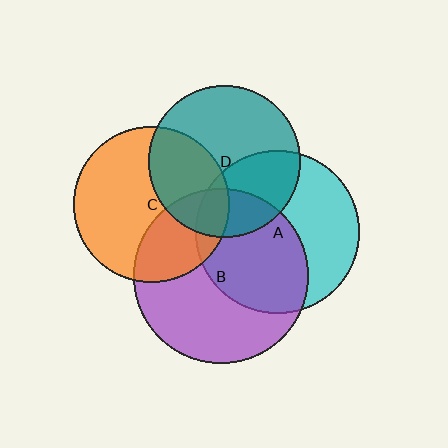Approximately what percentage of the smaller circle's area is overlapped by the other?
Approximately 50%.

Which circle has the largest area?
Circle B (purple).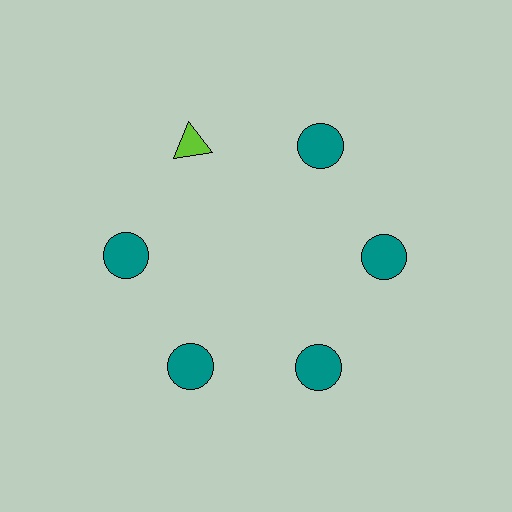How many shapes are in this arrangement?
There are 6 shapes arranged in a ring pattern.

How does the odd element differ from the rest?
It differs in both color (lime instead of teal) and shape (triangle instead of circle).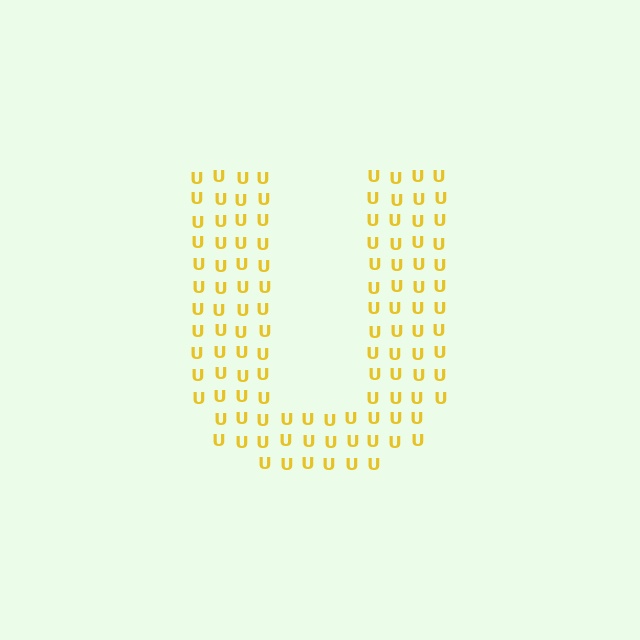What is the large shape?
The large shape is the letter U.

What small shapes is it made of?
It is made of small letter U's.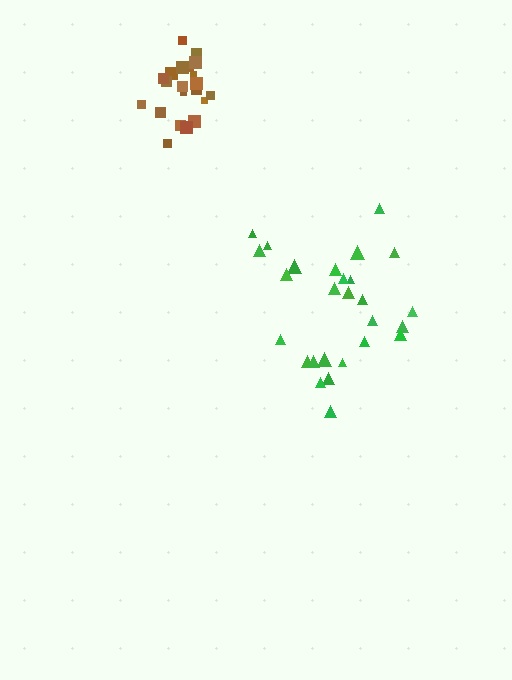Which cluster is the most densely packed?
Brown.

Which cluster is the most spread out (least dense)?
Green.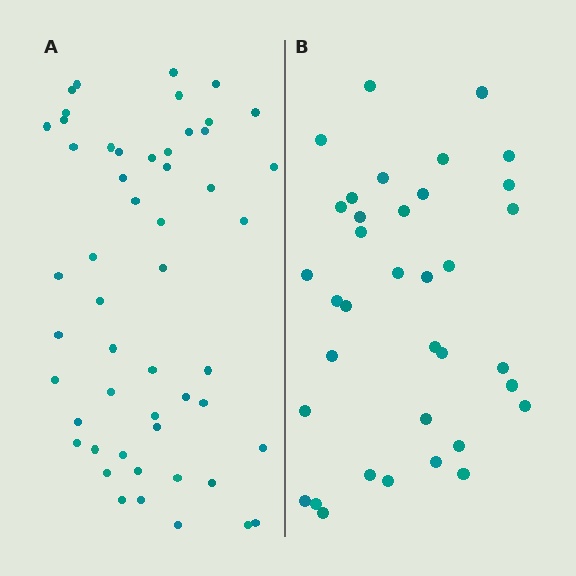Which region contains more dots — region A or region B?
Region A (the left region) has more dots.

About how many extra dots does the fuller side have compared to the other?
Region A has approximately 15 more dots than region B.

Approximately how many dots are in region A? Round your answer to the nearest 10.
About 50 dots. (The exact count is 52, which rounds to 50.)